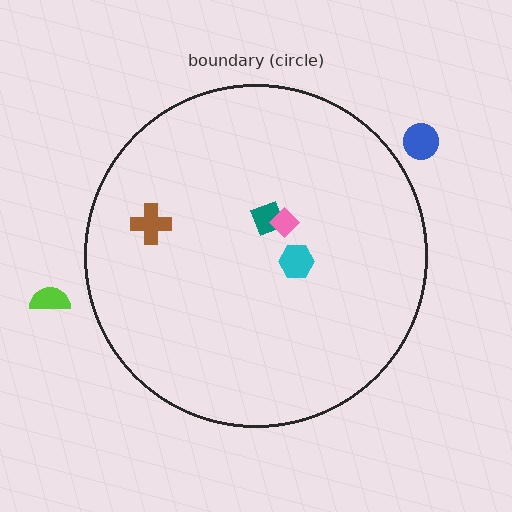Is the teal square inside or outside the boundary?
Inside.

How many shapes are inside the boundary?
4 inside, 2 outside.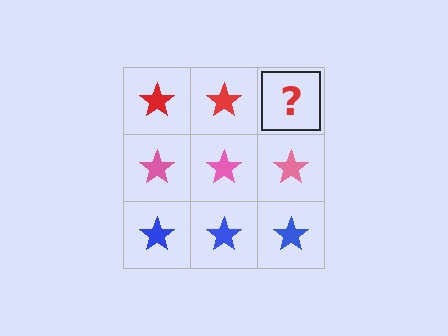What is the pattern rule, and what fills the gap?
The rule is that each row has a consistent color. The gap should be filled with a red star.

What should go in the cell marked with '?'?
The missing cell should contain a red star.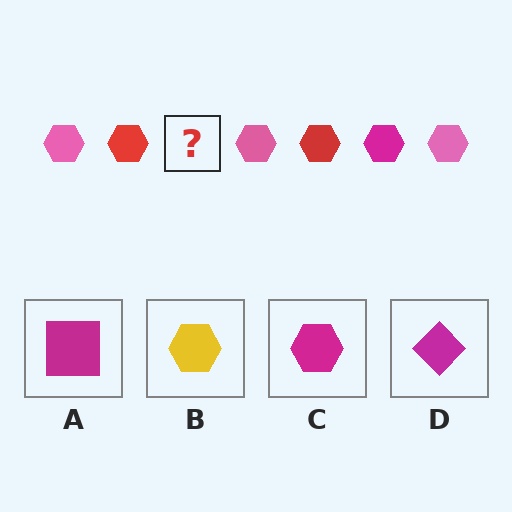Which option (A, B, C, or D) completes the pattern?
C.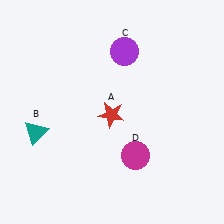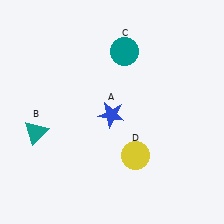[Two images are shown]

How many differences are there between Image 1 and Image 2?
There are 3 differences between the two images.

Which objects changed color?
A changed from red to blue. C changed from purple to teal. D changed from magenta to yellow.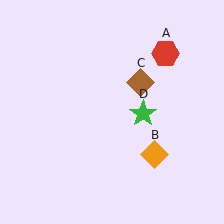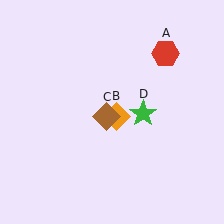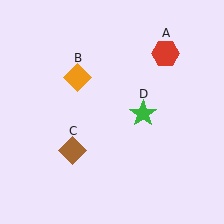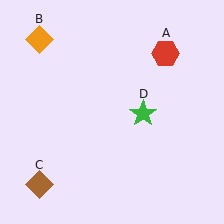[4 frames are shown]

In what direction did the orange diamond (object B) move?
The orange diamond (object B) moved up and to the left.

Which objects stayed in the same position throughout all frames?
Red hexagon (object A) and green star (object D) remained stationary.